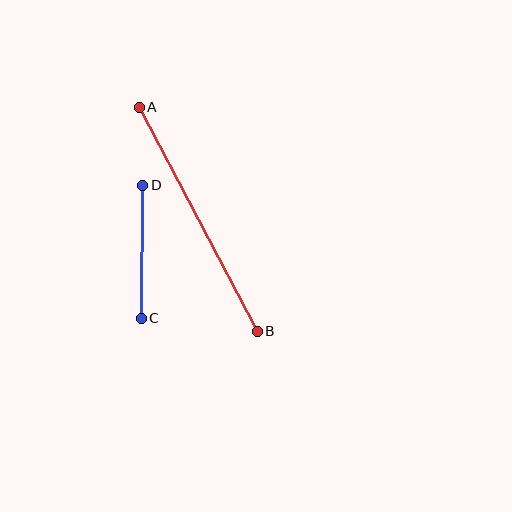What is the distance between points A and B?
The distance is approximately 253 pixels.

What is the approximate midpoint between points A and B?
The midpoint is at approximately (198, 219) pixels.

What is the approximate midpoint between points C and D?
The midpoint is at approximately (142, 252) pixels.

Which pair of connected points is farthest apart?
Points A and B are farthest apart.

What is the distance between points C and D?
The distance is approximately 133 pixels.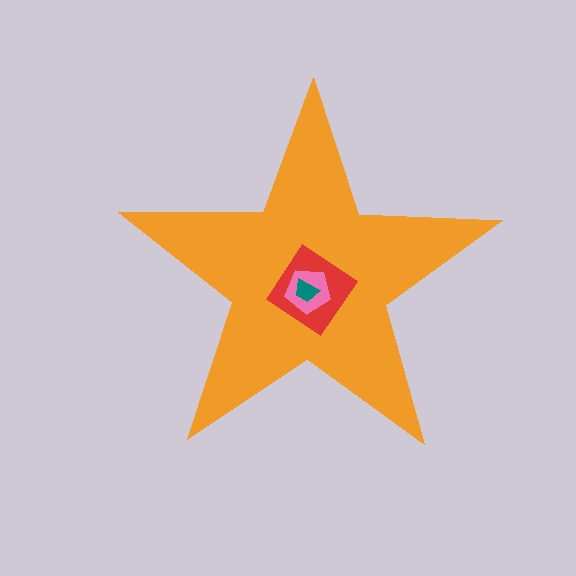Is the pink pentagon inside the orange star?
Yes.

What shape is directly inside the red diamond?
The pink pentagon.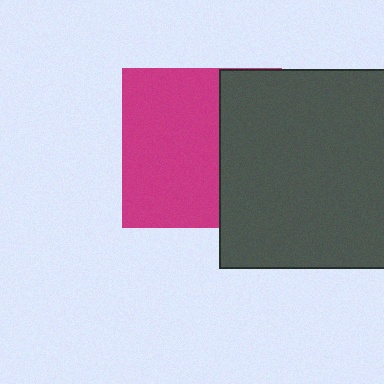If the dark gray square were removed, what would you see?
You would see the complete magenta square.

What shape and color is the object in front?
The object in front is a dark gray square.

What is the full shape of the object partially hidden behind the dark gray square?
The partially hidden object is a magenta square.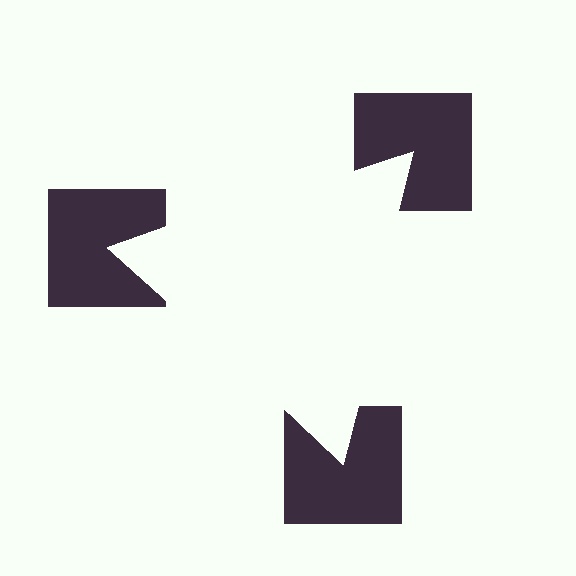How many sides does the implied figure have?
3 sides.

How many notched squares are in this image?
There are 3 — one at each vertex of the illusory triangle.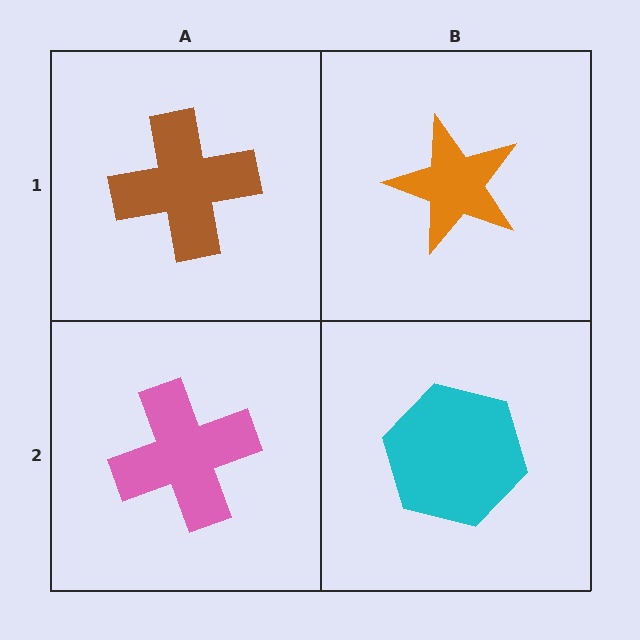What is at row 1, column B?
An orange star.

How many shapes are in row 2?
2 shapes.